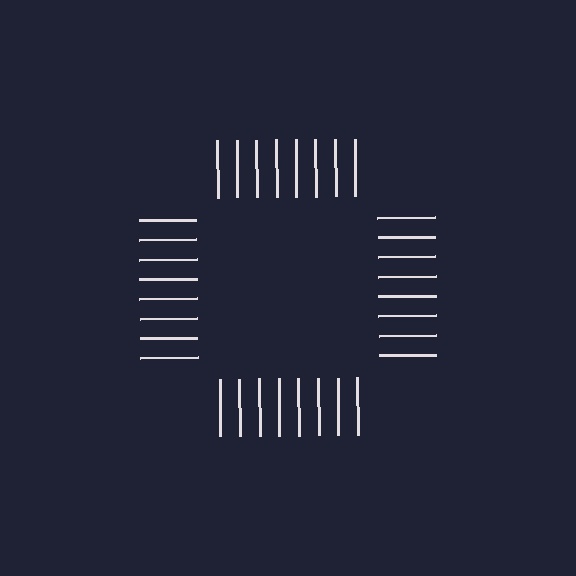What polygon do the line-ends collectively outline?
An illusory square — the line segments terminate on its edges but no continuous stroke is drawn.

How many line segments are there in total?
32 — 8 along each of the 4 edges.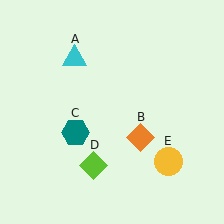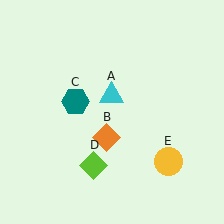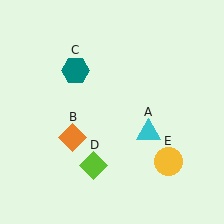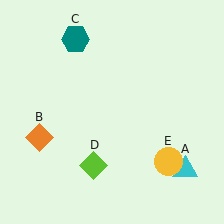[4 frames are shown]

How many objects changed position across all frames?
3 objects changed position: cyan triangle (object A), orange diamond (object B), teal hexagon (object C).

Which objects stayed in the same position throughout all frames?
Lime diamond (object D) and yellow circle (object E) remained stationary.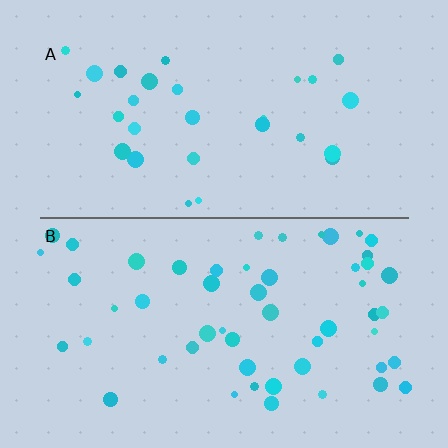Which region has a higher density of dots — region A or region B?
B (the bottom).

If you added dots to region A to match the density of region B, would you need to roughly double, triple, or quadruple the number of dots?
Approximately double.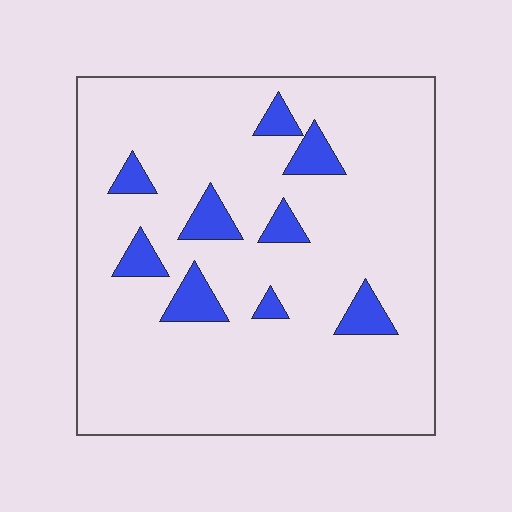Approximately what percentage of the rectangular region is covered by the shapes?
Approximately 10%.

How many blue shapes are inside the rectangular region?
9.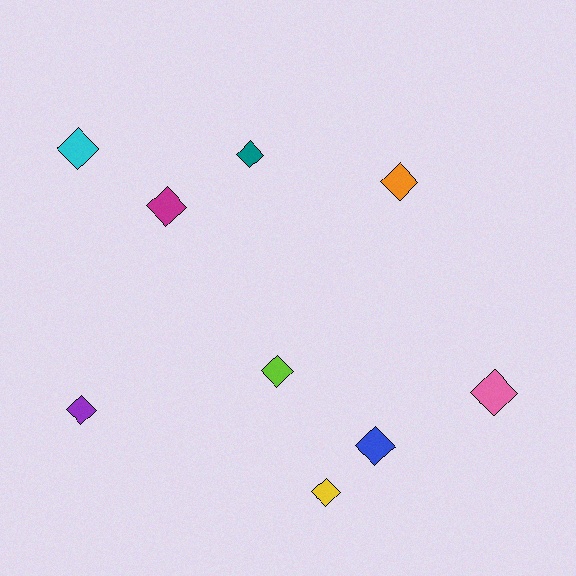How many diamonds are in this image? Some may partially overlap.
There are 9 diamonds.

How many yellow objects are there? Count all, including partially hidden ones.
There is 1 yellow object.